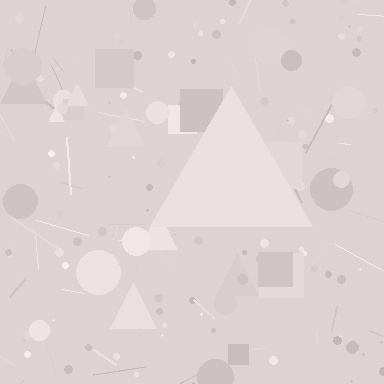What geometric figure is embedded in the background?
A triangle is embedded in the background.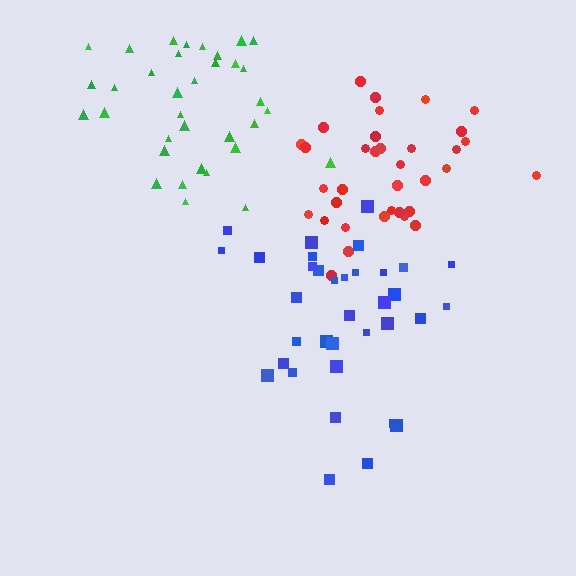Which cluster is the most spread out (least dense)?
Blue.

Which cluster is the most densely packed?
Red.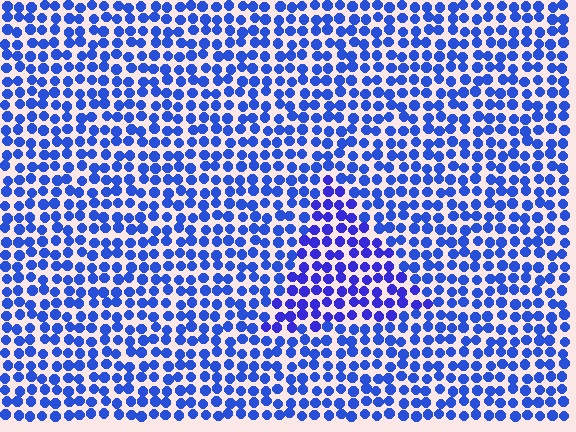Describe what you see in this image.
The image is filled with small blue elements in a uniform arrangement. A triangle-shaped region is visible where the elements are tinted to a slightly different hue, forming a subtle color boundary.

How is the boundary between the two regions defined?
The boundary is defined purely by a slight shift in hue (about 19 degrees). Spacing, size, and orientation are identical on both sides.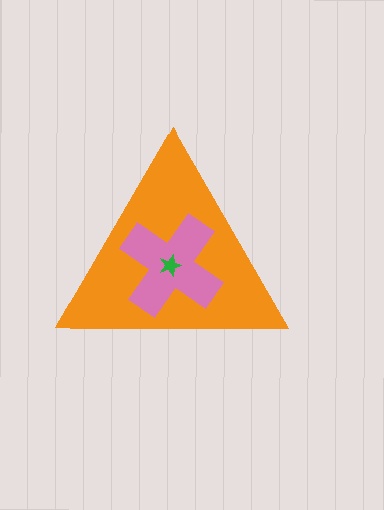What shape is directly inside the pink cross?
The green star.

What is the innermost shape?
The green star.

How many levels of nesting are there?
3.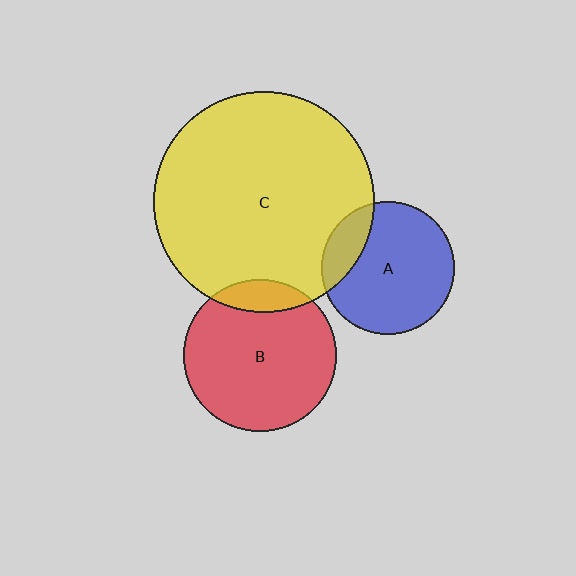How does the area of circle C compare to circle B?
Approximately 2.1 times.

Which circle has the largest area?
Circle C (yellow).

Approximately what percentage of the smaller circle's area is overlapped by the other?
Approximately 15%.